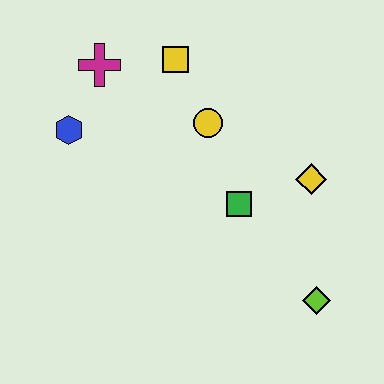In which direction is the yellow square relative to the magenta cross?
The yellow square is to the right of the magenta cross.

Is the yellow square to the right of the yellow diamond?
No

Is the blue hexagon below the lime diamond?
No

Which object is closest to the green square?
The yellow diamond is closest to the green square.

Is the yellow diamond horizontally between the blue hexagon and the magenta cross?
No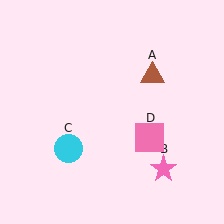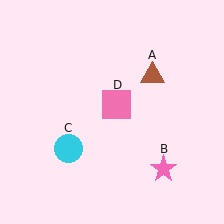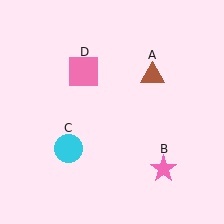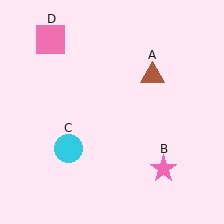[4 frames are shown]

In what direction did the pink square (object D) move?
The pink square (object D) moved up and to the left.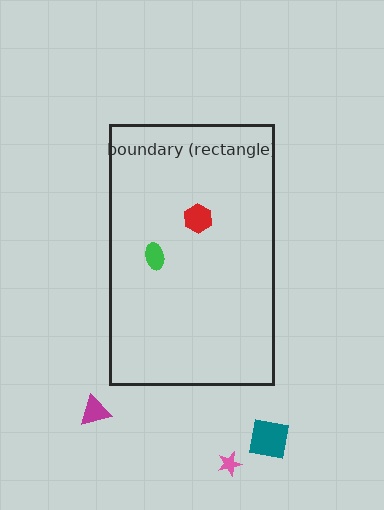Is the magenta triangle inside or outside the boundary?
Outside.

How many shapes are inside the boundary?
2 inside, 3 outside.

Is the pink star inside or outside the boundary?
Outside.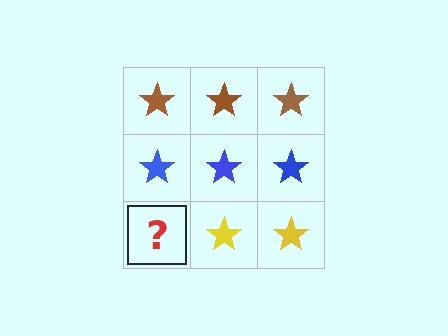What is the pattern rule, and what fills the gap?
The rule is that each row has a consistent color. The gap should be filled with a yellow star.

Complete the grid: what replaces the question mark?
The question mark should be replaced with a yellow star.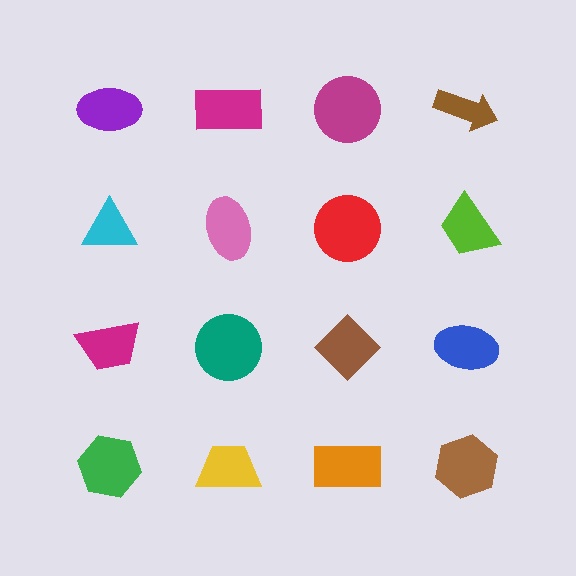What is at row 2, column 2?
A pink ellipse.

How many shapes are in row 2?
4 shapes.